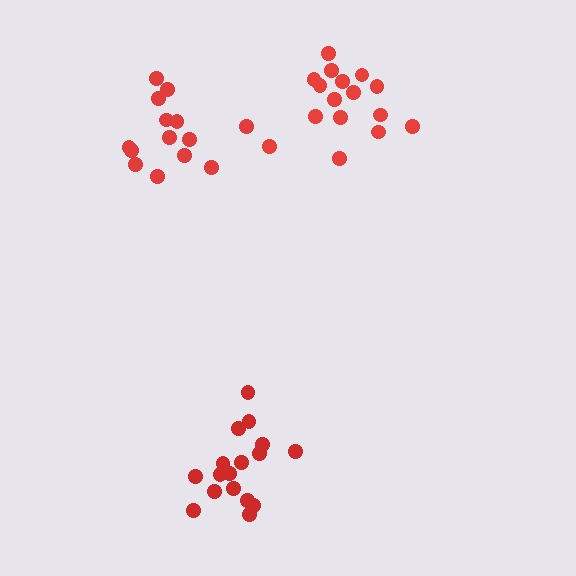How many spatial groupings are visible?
There are 3 spatial groupings.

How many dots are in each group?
Group 1: 16 dots, Group 2: 14 dots, Group 3: 17 dots (47 total).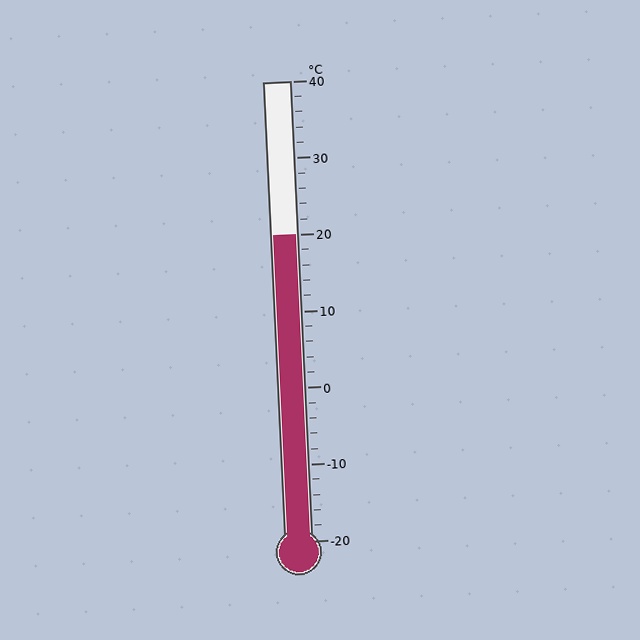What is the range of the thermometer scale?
The thermometer scale ranges from -20°C to 40°C.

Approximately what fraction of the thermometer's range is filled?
The thermometer is filled to approximately 65% of its range.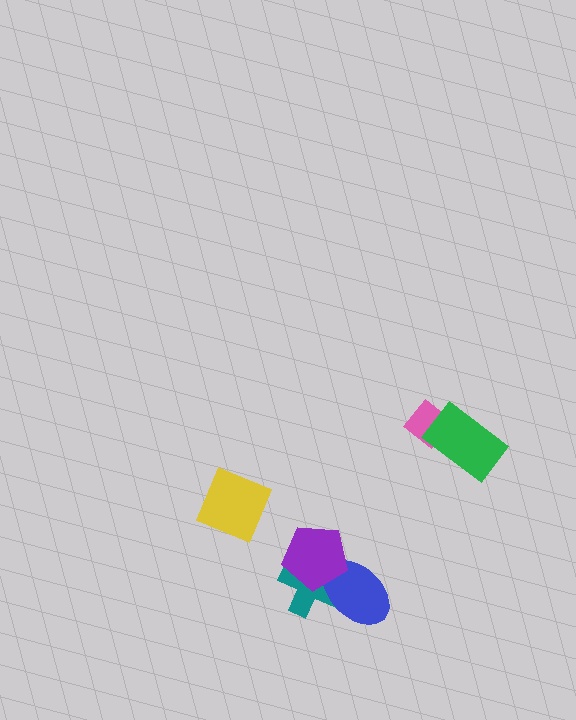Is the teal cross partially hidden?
Yes, it is partially covered by another shape.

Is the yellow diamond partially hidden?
No, no other shape covers it.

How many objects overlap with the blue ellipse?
2 objects overlap with the blue ellipse.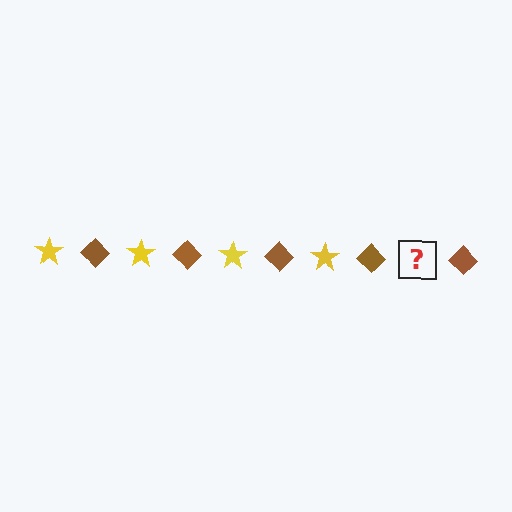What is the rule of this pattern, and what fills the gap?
The rule is that the pattern alternates between yellow star and brown diamond. The gap should be filled with a yellow star.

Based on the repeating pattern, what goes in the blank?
The blank should be a yellow star.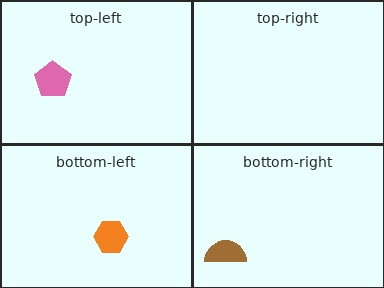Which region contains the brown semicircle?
The bottom-right region.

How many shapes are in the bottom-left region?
1.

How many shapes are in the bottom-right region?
1.